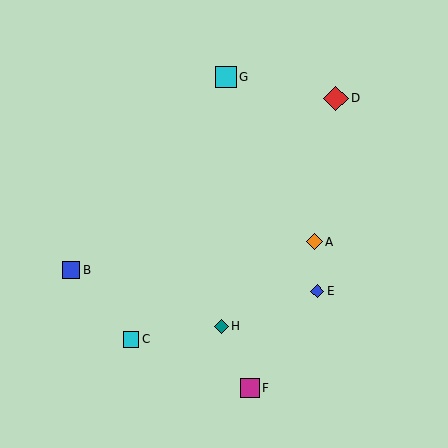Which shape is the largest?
The red diamond (labeled D) is the largest.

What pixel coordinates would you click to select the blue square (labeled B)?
Click at (71, 270) to select the blue square B.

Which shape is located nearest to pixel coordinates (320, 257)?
The orange diamond (labeled A) at (314, 242) is nearest to that location.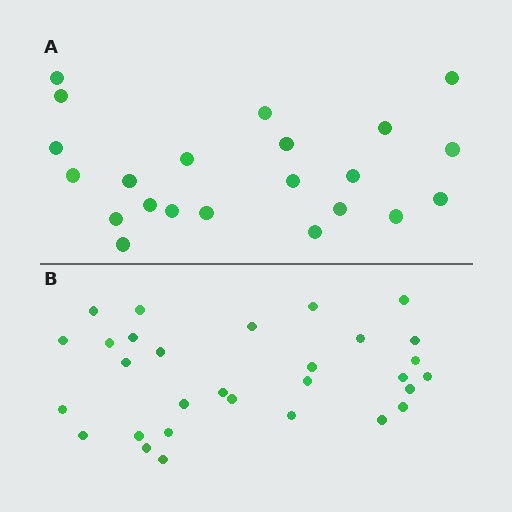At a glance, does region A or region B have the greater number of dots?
Region B (the bottom region) has more dots.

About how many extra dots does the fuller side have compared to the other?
Region B has roughly 8 or so more dots than region A.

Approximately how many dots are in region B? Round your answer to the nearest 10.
About 30 dots.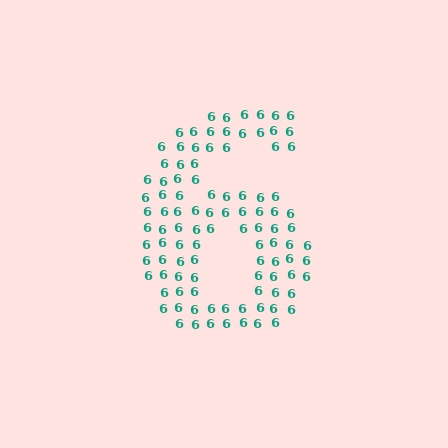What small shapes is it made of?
It is made of small digit 6's.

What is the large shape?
The large shape is the digit 6.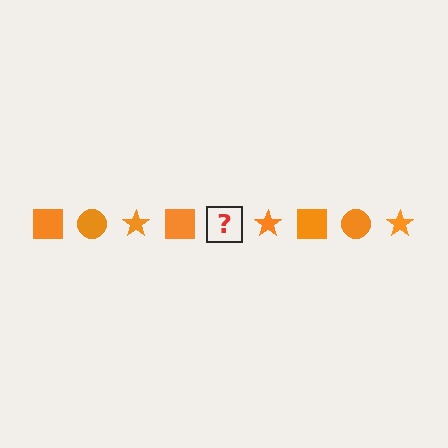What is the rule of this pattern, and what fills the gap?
The rule is that the pattern cycles through square, circle, star shapes in orange. The gap should be filled with an orange circle.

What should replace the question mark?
The question mark should be replaced with an orange circle.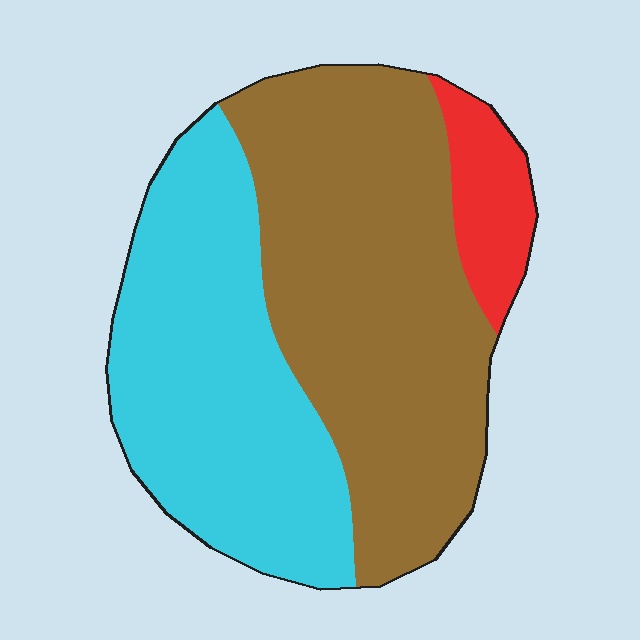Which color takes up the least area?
Red, at roughly 10%.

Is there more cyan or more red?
Cyan.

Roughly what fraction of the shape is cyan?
Cyan covers roughly 40% of the shape.